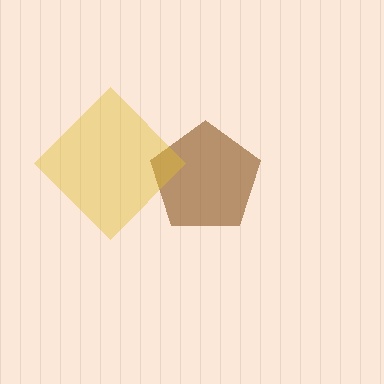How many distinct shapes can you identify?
There are 2 distinct shapes: a brown pentagon, a yellow diamond.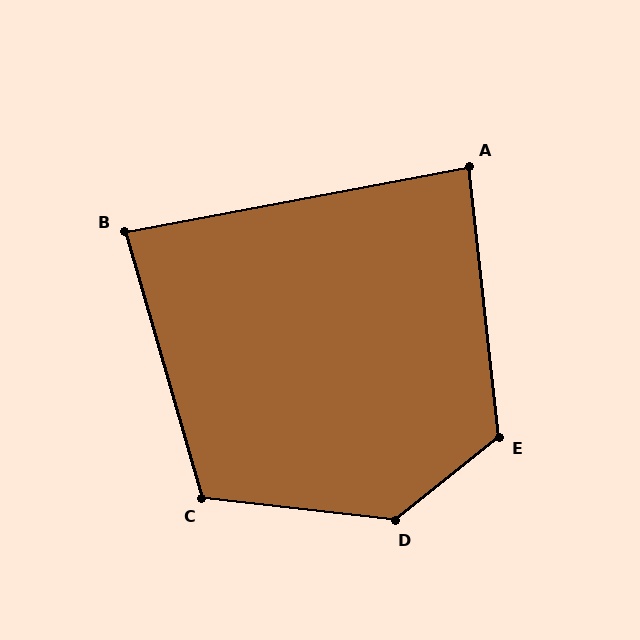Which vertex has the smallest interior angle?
B, at approximately 85 degrees.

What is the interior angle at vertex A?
Approximately 86 degrees (approximately right).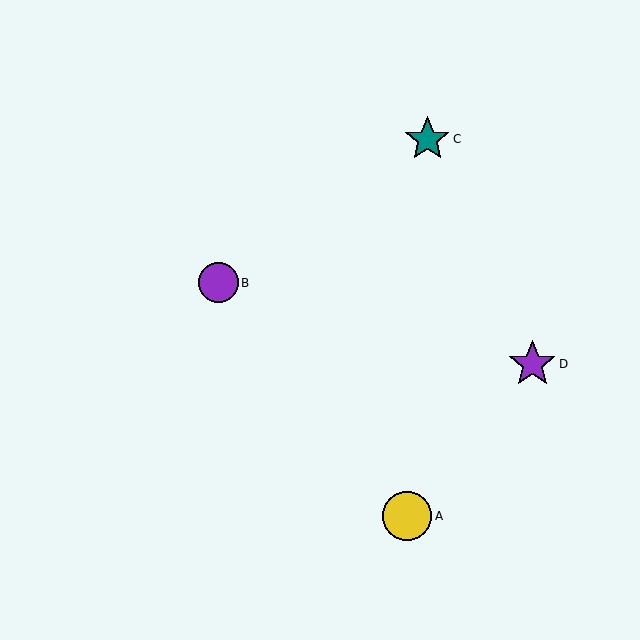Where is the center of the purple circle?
The center of the purple circle is at (218, 283).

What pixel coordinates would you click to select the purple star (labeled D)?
Click at (532, 364) to select the purple star D.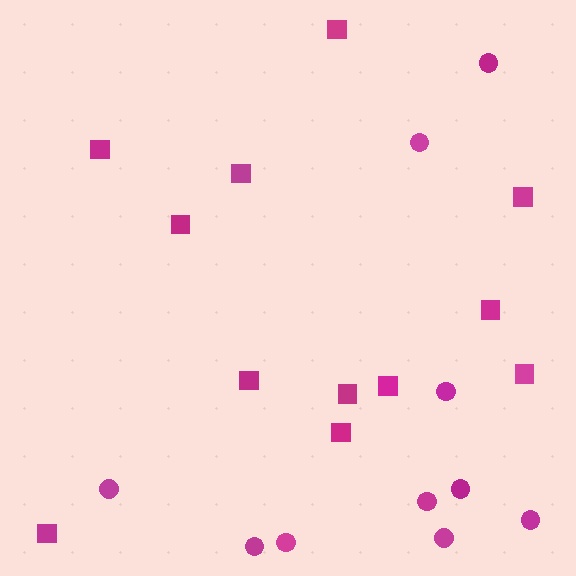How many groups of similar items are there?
There are 2 groups: one group of circles (10) and one group of squares (12).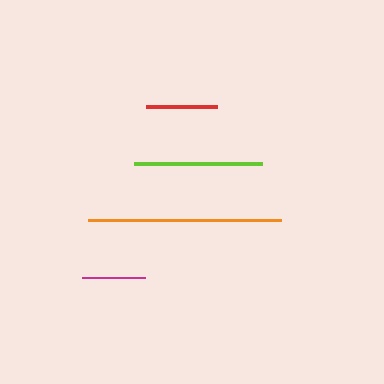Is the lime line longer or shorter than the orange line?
The orange line is longer than the lime line.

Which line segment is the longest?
The orange line is the longest at approximately 193 pixels.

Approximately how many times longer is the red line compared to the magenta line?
The red line is approximately 1.1 times the length of the magenta line.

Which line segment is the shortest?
The magenta line is the shortest at approximately 63 pixels.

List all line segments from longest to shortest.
From longest to shortest: orange, lime, red, magenta.